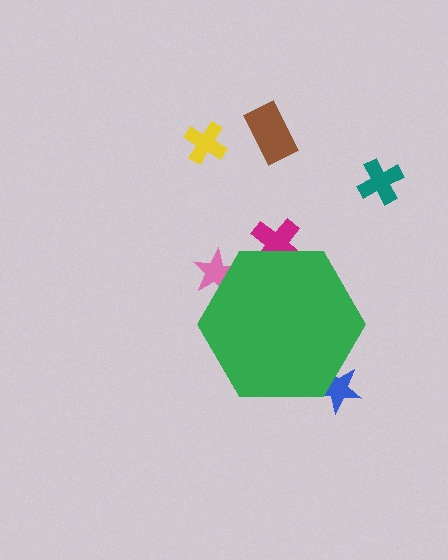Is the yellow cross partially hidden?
No, the yellow cross is fully visible.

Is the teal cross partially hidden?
No, the teal cross is fully visible.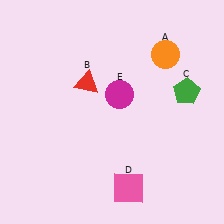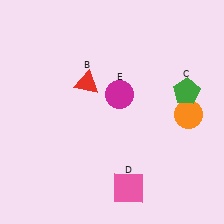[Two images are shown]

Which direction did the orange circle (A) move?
The orange circle (A) moved down.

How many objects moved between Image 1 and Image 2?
1 object moved between the two images.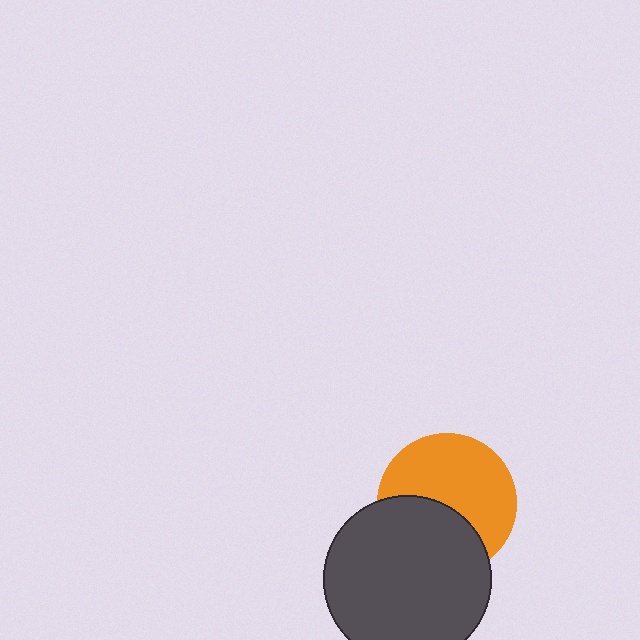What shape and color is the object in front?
The object in front is a dark gray circle.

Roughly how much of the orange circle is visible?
About half of it is visible (roughly 60%).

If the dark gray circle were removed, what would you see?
You would see the complete orange circle.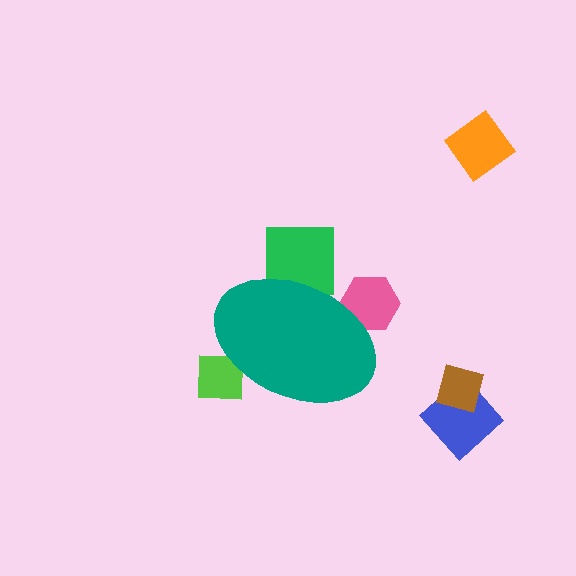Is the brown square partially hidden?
No, the brown square is fully visible.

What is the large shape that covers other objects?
A teal ellipse.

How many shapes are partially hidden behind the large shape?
3 shapes are partially hidden.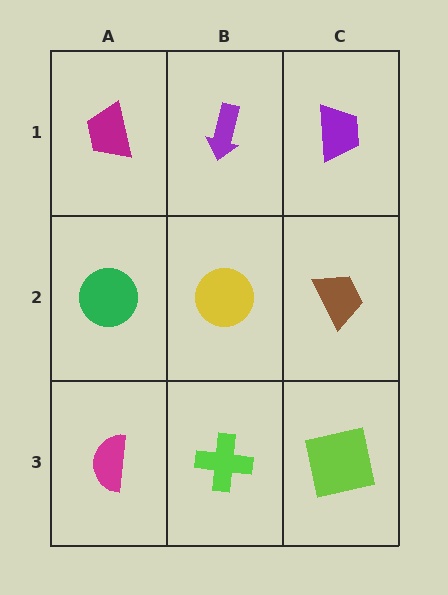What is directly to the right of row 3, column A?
A lime cross.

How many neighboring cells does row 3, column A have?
2.